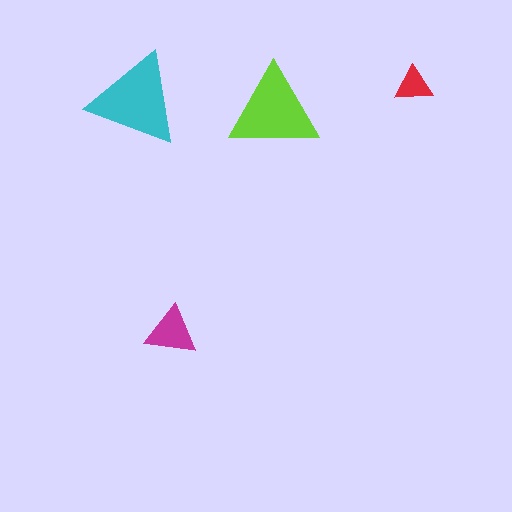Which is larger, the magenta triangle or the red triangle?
The magenta one.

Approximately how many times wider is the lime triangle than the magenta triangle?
About 2 times wider.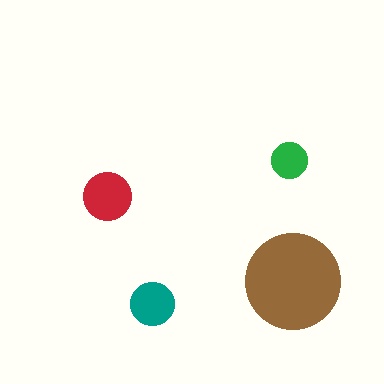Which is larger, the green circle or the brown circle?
The brown one.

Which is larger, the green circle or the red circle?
The red one.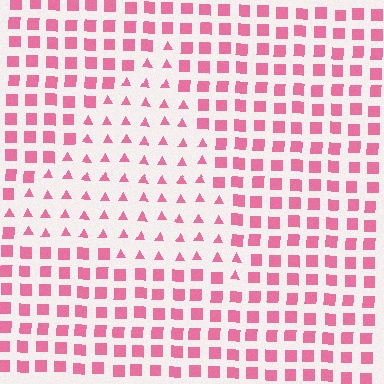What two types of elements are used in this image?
The image uses triangles inside the triangle region and squares outside it.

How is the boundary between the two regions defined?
The boundary is defined by a change in element shape: triangles inside vs. squares outside. All elements share the same color and spacing.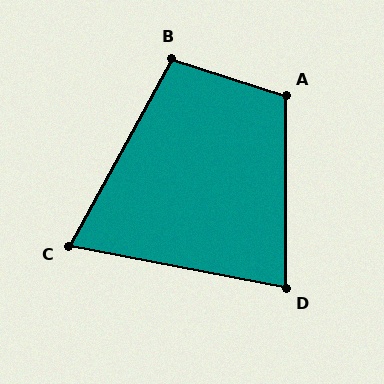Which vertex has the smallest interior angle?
C, at approximately 72 degrees.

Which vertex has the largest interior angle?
A, at approximately 108 degrees.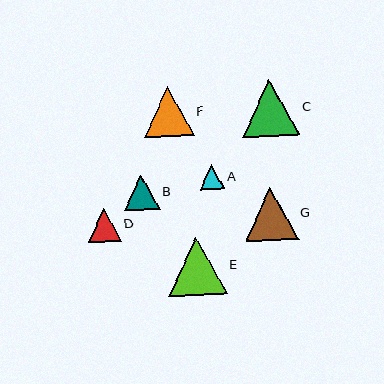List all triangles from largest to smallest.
From largest to smallest: E, C, G, F, B, D, A.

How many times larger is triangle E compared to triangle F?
Triangle E is approximately 1.2 times the size of triangle F.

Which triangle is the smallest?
Triangle A is the smallest with a size of approximately 24 pixels.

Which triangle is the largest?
Triangle E is the largest with a size of approximately 58 pixels.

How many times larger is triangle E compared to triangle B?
Triangle E is approximately 1.7 times the size of triangle B.